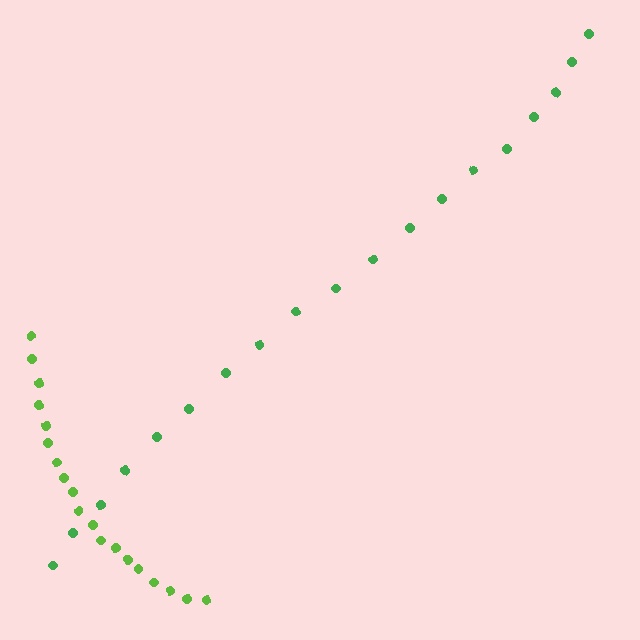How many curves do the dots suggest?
There are 2 distinct paths.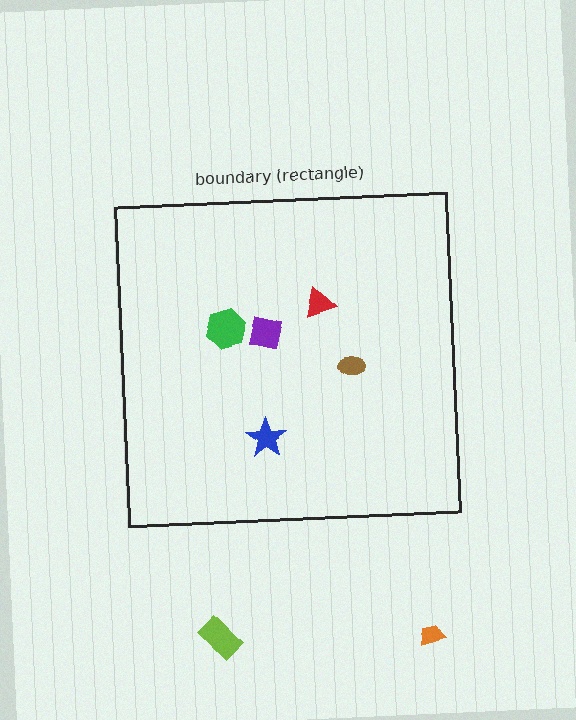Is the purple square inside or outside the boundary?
Inside.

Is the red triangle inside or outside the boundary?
Inside.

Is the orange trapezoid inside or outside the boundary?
Outside.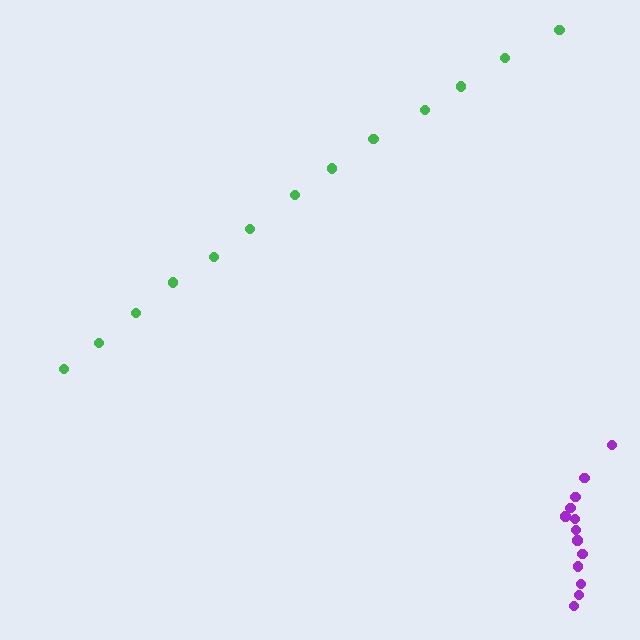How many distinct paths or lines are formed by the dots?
There are 2 distinct paths.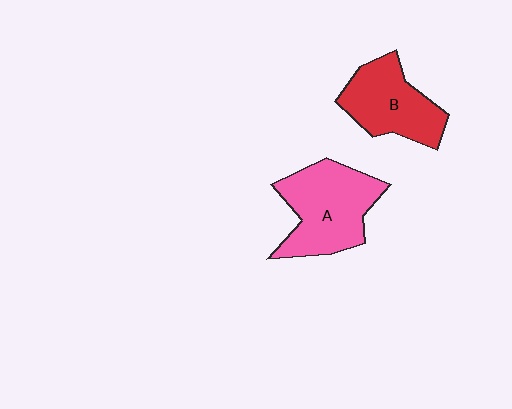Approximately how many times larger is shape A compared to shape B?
Approximately 1.2 times.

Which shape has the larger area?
Shape A (pink).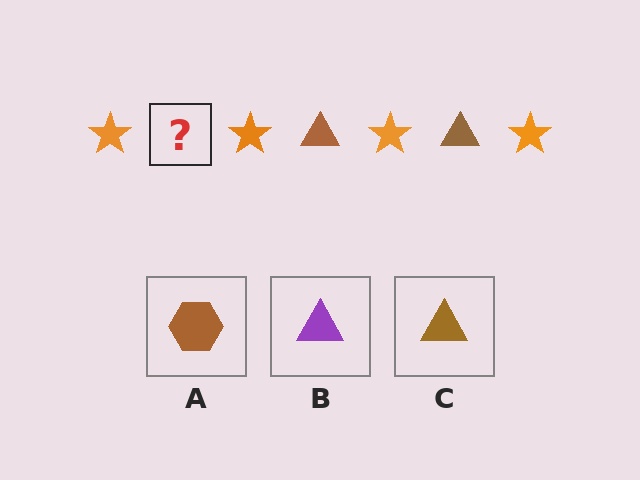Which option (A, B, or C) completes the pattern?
C.